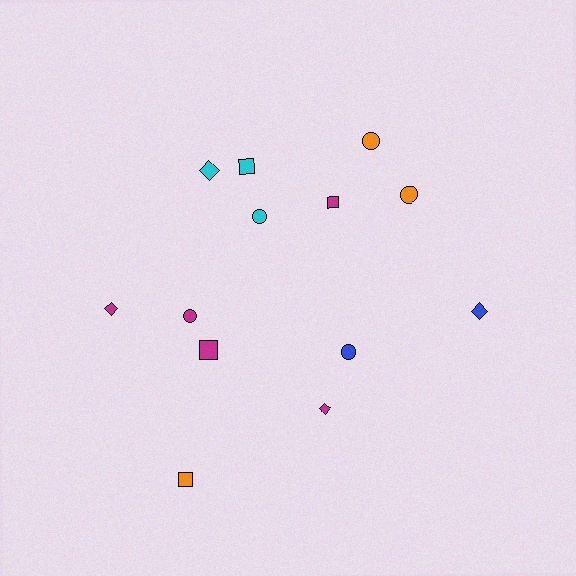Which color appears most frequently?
Magenta, with 5 objects.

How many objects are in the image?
There are 13 objects.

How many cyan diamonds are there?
There is 1 cyan diamond.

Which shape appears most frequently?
Circle, with 5 objects.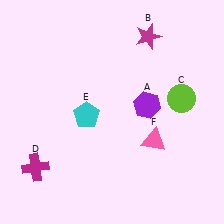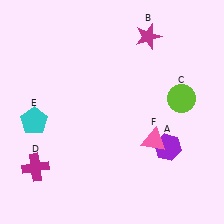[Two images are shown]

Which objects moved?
The objects that moved are: the purple hexagon (A), the cyan pentagon (E).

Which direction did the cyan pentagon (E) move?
The cyan pentagon (E) moved left.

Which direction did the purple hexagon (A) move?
The purple hexagon (A) moved down.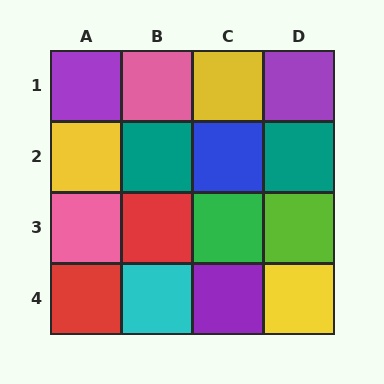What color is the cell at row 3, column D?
Lime.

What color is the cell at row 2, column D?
Teal.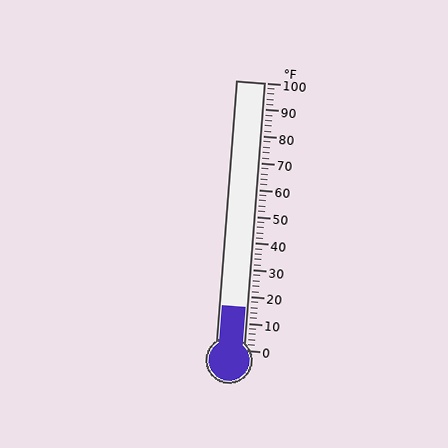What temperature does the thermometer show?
The thermometer shows approximately 16°F.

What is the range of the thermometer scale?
The thermometer scale ranges from 0°F to 100°F.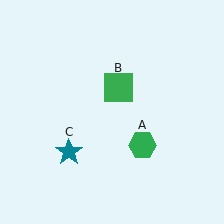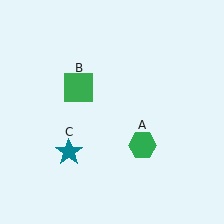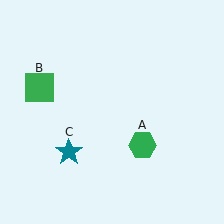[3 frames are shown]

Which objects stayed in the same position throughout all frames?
Green hexagon (object A) and teal star (object C) remained stationary.